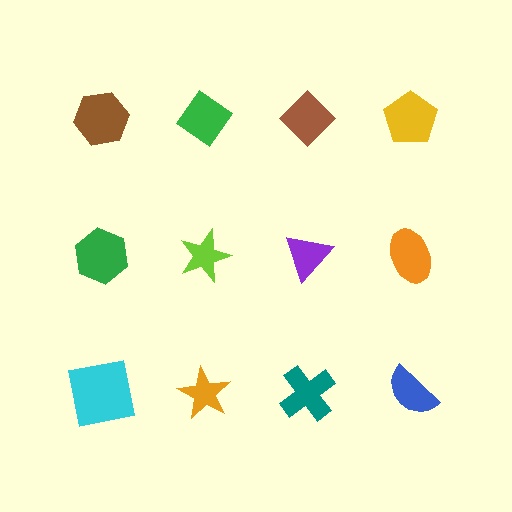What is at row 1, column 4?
A yellow pentagon.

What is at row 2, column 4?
An orange ellipse.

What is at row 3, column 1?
A cyan square.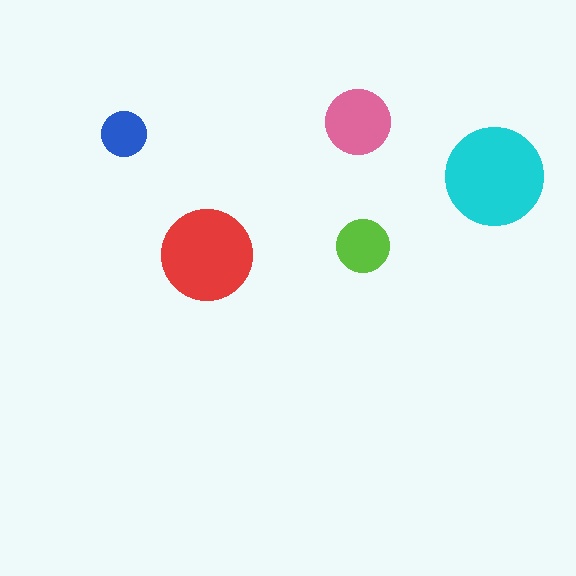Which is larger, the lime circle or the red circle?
The red one.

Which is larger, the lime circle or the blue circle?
The lime one.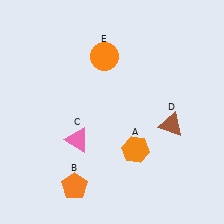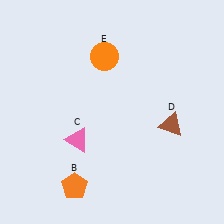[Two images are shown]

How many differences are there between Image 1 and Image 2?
There is 1 difference between the two images.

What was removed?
The orange hexagon (A) was removed in Image 2.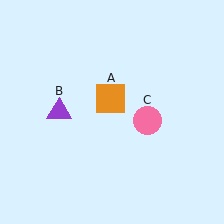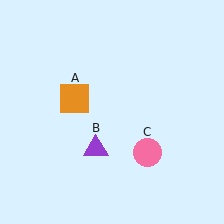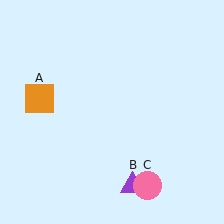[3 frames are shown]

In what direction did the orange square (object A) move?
The orange square (object A) moved left.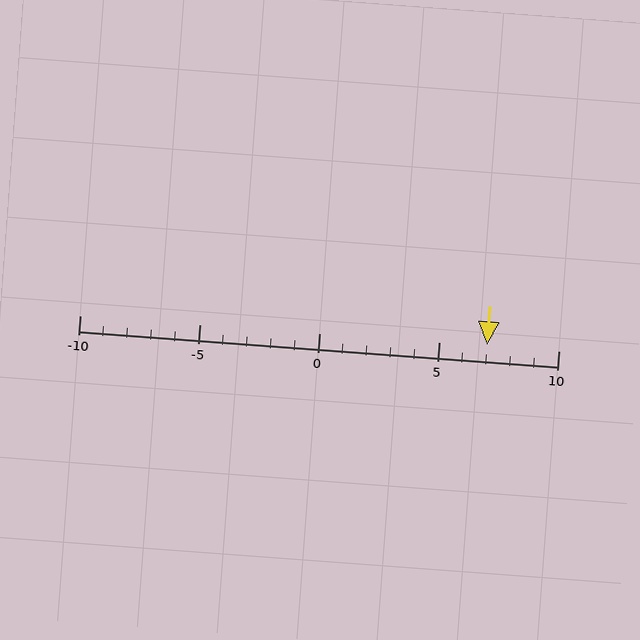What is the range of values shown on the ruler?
The ruler shows values from -10 to 10.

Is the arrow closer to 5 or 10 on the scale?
The arrow is closer to 5.